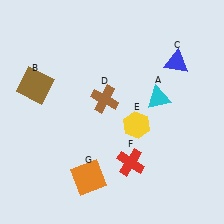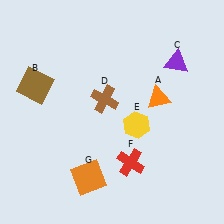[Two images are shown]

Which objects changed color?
A changed from cyan to orange. C changed from blue to purple.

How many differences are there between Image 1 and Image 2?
There are 2 differences between the two images.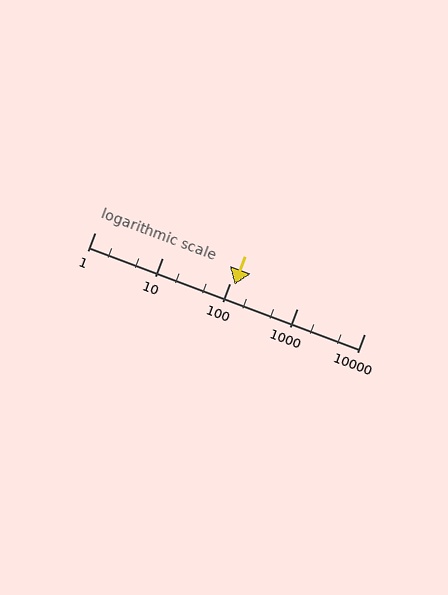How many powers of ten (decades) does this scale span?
The scale spans 4 decades, from 1 to 10000.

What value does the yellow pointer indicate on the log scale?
The pointer indicates approximately 120.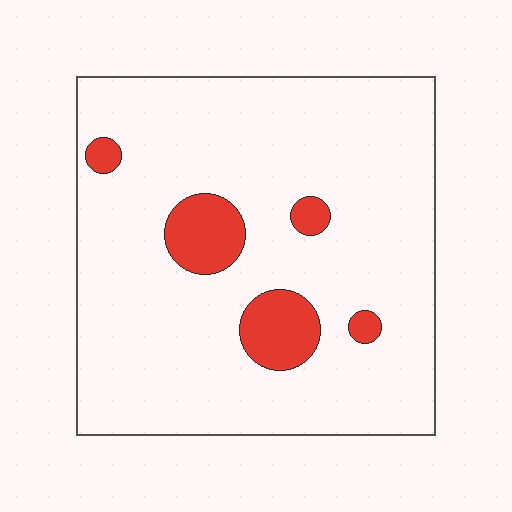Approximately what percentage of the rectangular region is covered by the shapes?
Approximately 10%.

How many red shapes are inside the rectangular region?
5.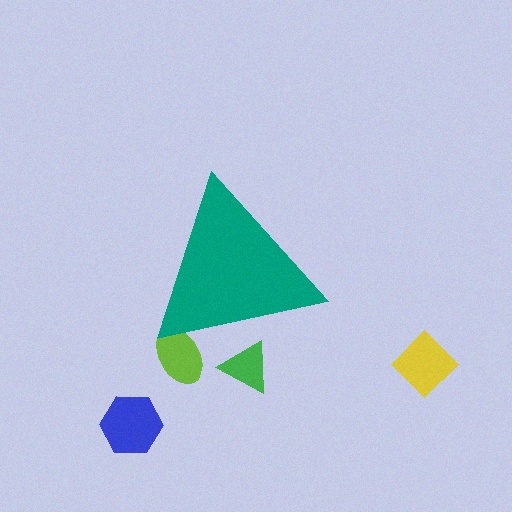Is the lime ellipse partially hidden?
Yes, the lime ellipse is partially hidden behind the teal triangle.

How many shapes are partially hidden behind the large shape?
2 shapes are partially hidden.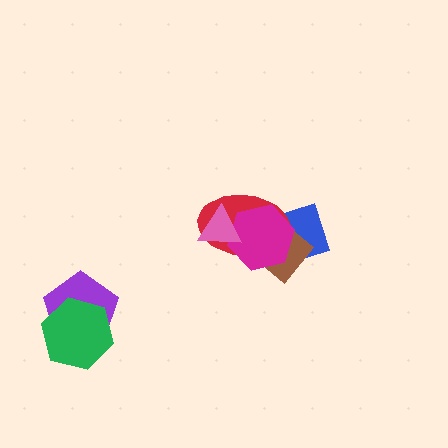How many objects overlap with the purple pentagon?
1 object overlaps with the purple pentagon.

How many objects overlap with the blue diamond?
3 objects overlap with the blue diamond.